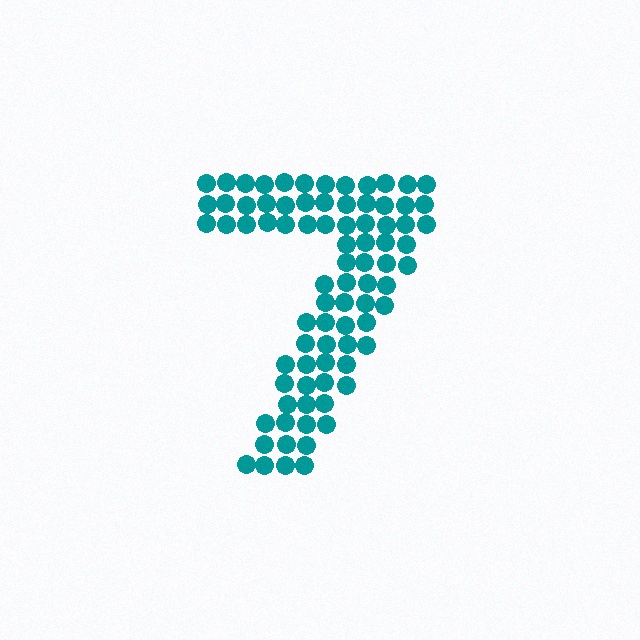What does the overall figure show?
The overall figure shows the digit 7.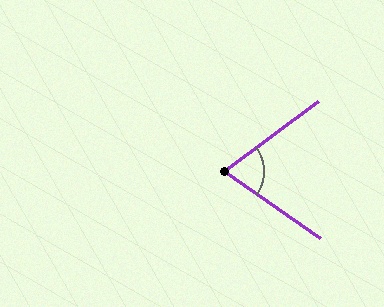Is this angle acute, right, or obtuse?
It is acute.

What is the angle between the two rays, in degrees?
Approximately 71 degrees.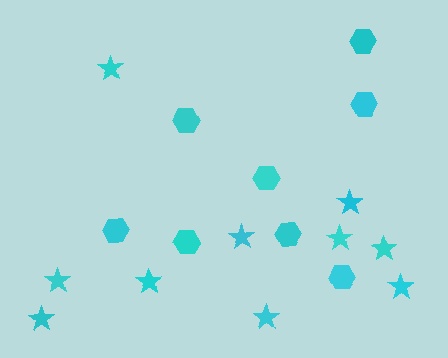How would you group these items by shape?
There are 2 groups: one group of hexagons (8) and one group of stars (10).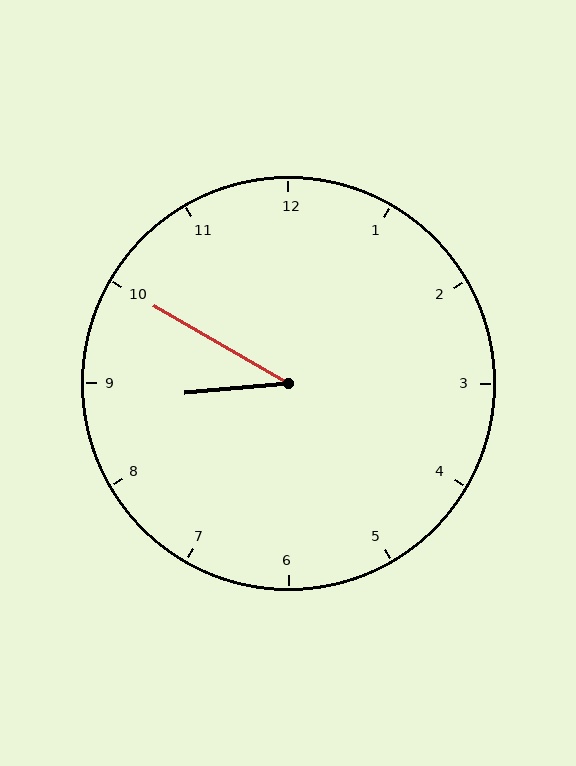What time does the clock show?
8:50.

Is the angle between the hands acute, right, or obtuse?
It is acute.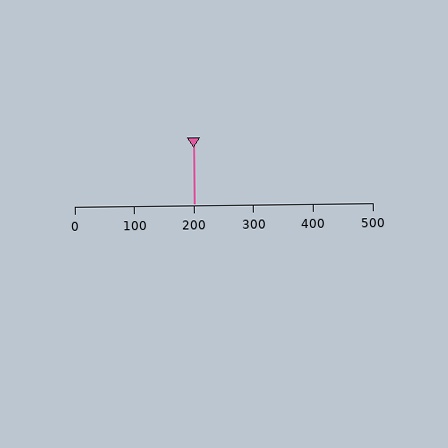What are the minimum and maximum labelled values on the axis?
The axis runs from 0 to 500.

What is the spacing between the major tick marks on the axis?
The major ticks are spaced 100 apart.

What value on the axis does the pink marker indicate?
The marker indicates approximately 200.